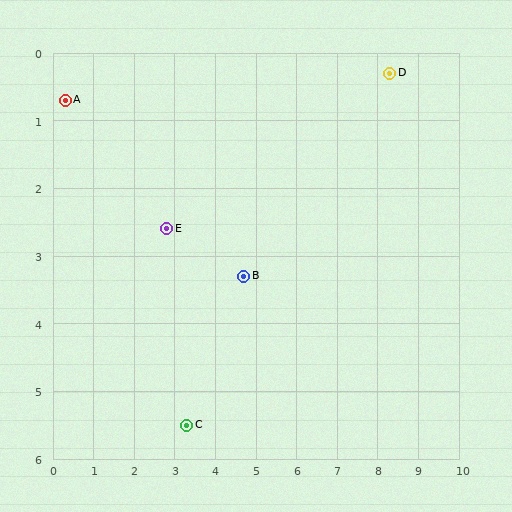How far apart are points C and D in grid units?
Points C and D are about 7.2 grid units apart.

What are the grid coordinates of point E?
Point E is at approximately (2.8, 2.6).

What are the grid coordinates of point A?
Point A is at approximately (0.3, 0.7).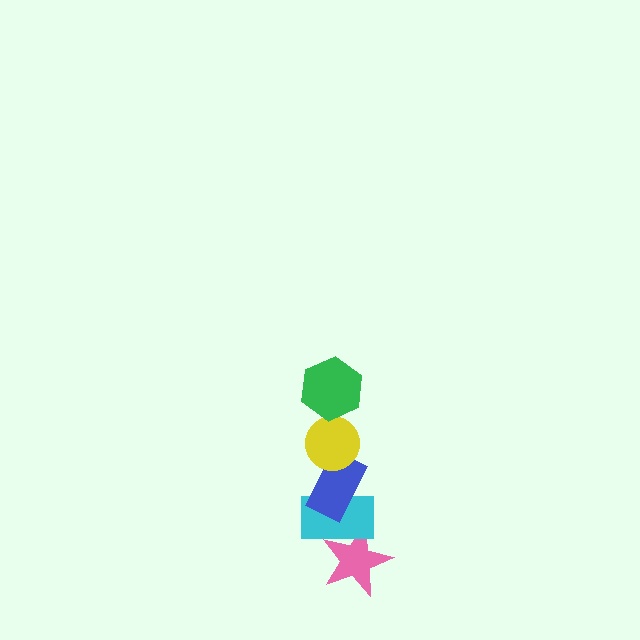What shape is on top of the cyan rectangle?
The blue rectangle is on top of the cyan rectangle.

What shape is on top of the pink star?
The cyan rectangle is on top of the pink star.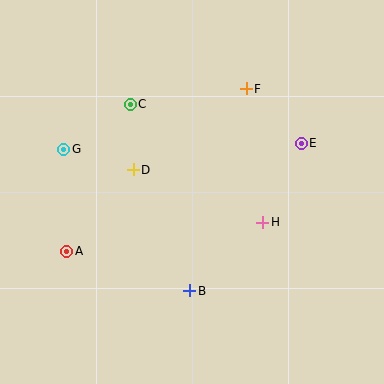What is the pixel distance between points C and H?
The distance between C and H is 177 pixels.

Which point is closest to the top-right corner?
Point F is closest to the top-right corner.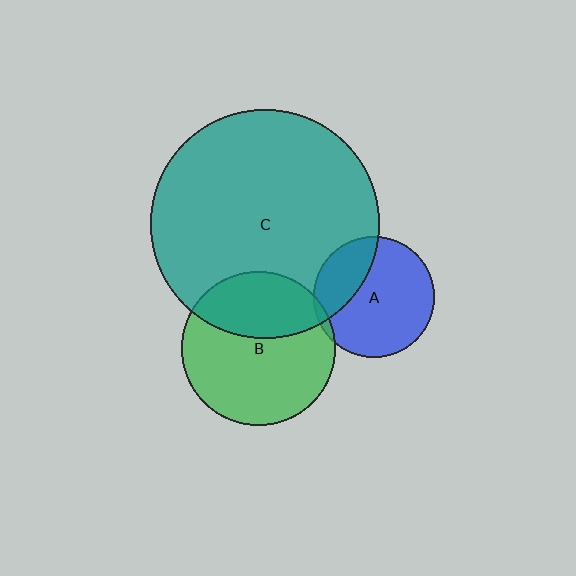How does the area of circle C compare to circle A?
Approximately 3.6 times.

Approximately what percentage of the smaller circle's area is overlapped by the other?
Approximately 5%.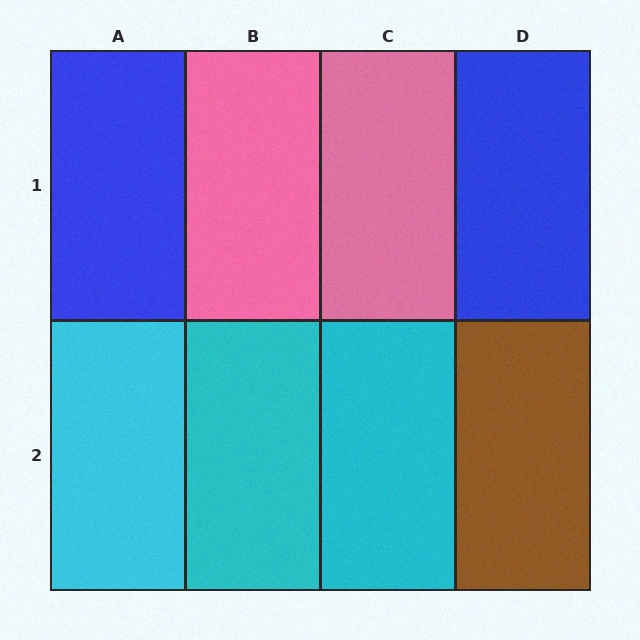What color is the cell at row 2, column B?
Cyan.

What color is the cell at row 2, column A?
Cyan.